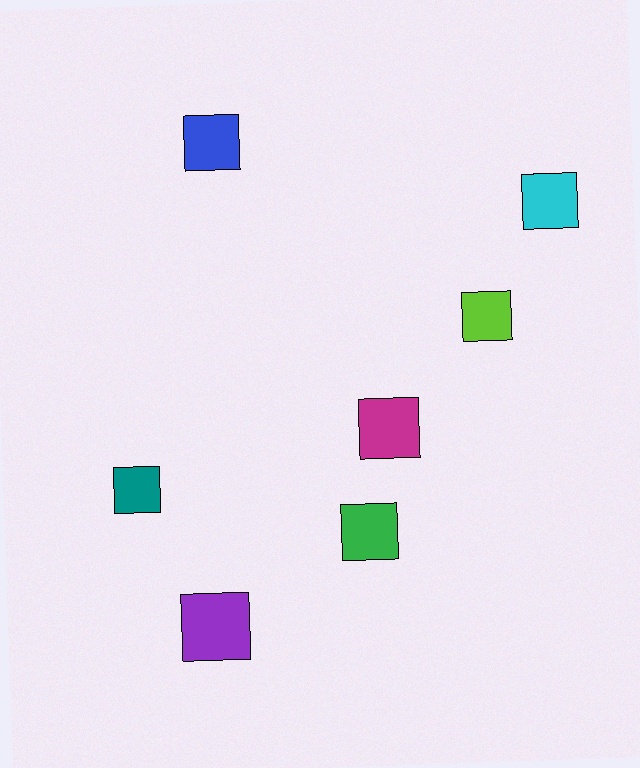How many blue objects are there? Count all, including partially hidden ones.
There is 1 blue object.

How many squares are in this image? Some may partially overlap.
There are 7 squares.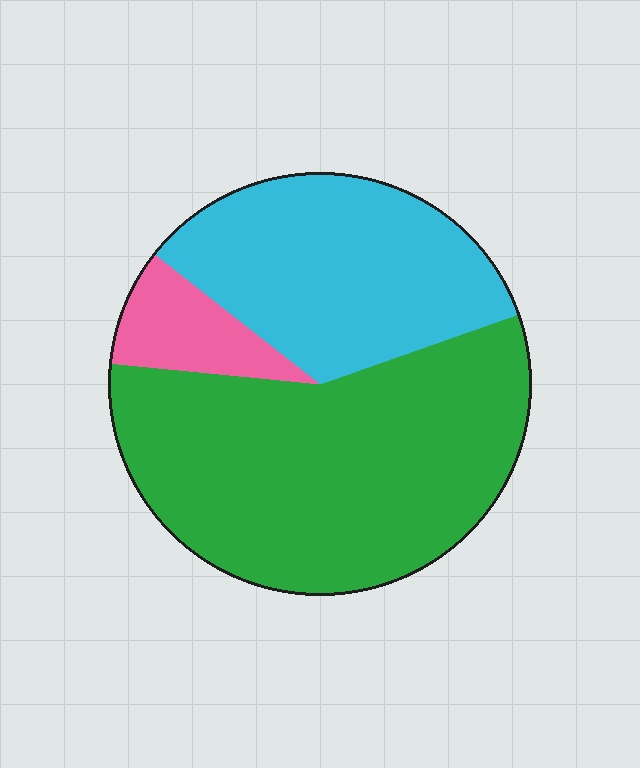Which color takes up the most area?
Green, at roughly 55%.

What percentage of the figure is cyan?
Cyan takes up about one third (1/3) of the figure.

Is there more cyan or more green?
Green.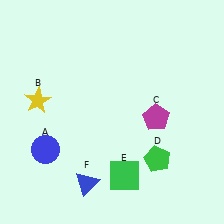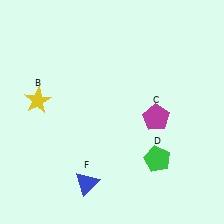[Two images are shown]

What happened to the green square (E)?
The green square (E) was removed in Image 2. It was in the bottom-right area of Image 1.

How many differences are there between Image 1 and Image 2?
There are 2 differences between the two images.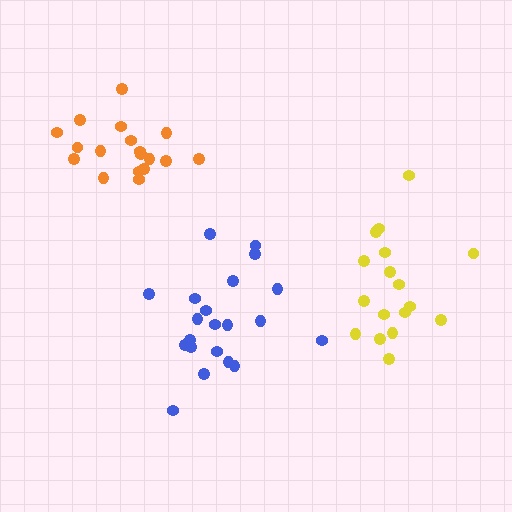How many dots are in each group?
Group 1: 21 dots, Group 2: 17 dots, Group 3: 18 dots (56 total).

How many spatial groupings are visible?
There are 3 spatial groupings.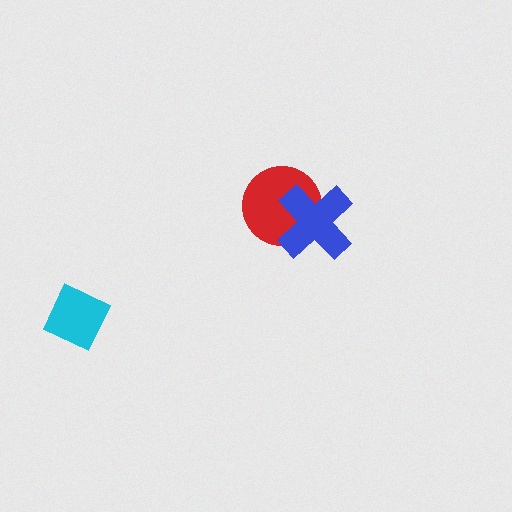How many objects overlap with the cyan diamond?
0 objects overlap with the cyan diamond.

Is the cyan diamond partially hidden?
No, no other shape covers it.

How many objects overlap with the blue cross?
1 object overlaps with the blue cross.